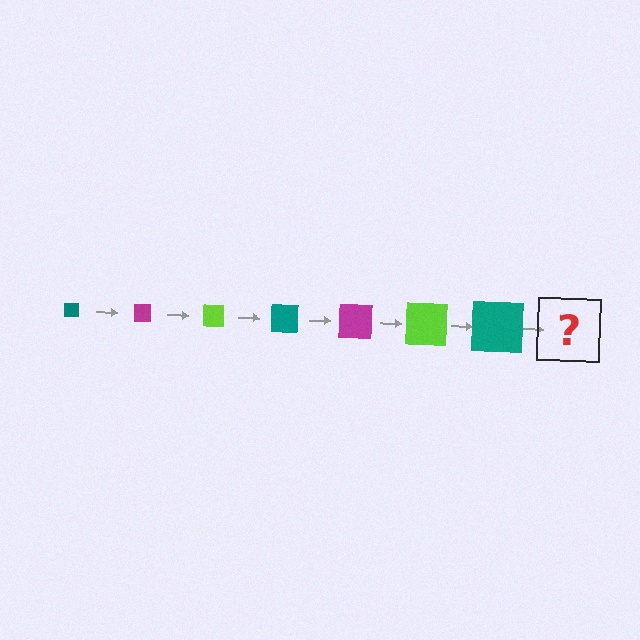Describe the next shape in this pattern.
It should be a magenta square, larger than the previous one.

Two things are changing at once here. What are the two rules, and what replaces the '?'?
The two rules are that the square grows larger each step and the color cycles through teal, magenta, and lime. The '?' should be a magenta square, larger than the previous one.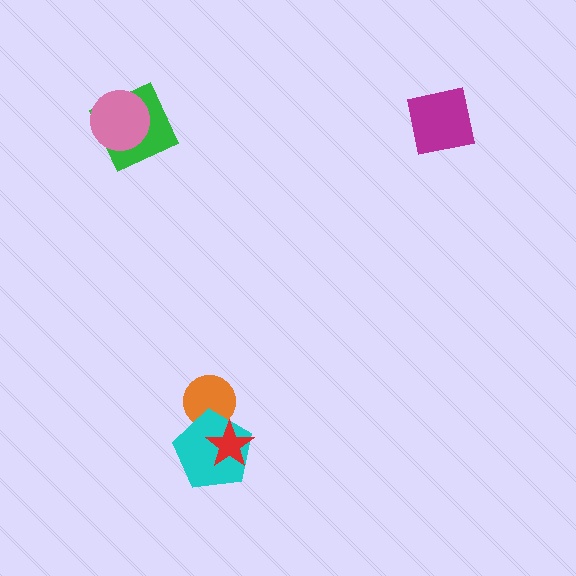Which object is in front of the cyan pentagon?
The red star is in front of the cyan pentagon.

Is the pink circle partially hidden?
No, no other shape covers it.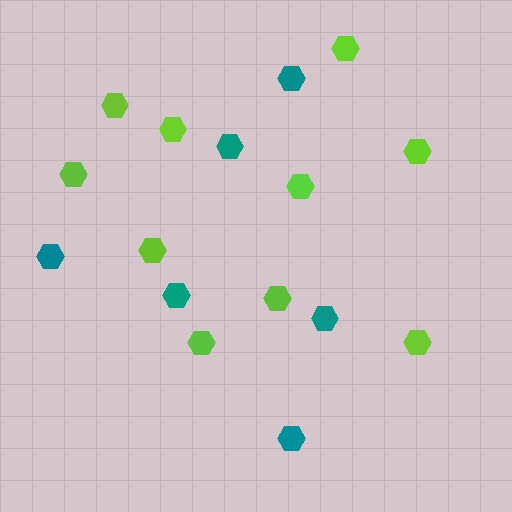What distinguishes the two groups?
There are 2 groups: one group of lime hexagons (10) and one group of teal hexagons (6).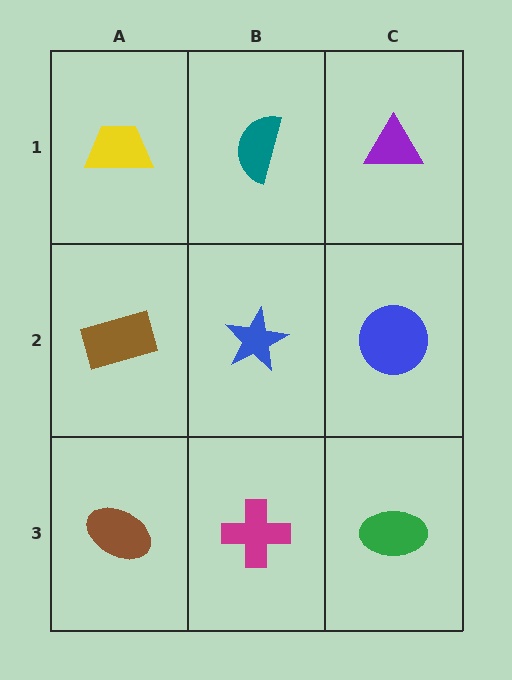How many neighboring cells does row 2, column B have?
4.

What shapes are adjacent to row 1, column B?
A blue star (row 2, column B), a yellow trapezoid (row 1, column A), a purple triangle (row 1, column C).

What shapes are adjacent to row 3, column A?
A brown rectangle (row 2, column A), a magenta cross (row 3, column B).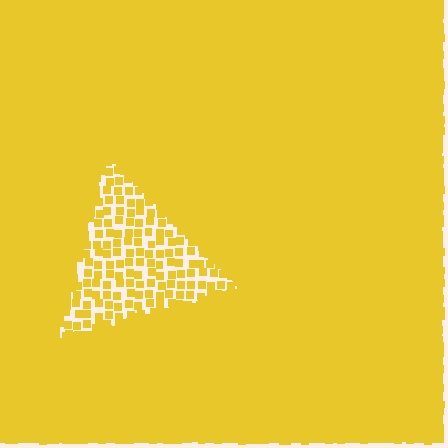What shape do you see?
I see a triangle.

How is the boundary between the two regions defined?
The boundary is defined by a change in element density (approximately 3.2x ratio). All elements are the same color, size, and shape.